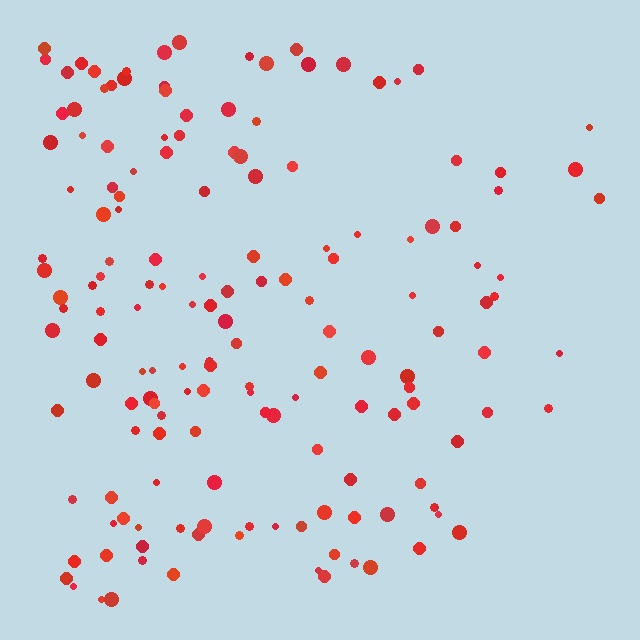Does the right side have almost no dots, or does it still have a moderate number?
Still a moderate number, just noticeably fewer than the left.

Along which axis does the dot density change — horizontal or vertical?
Horizontal.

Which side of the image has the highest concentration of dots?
The left.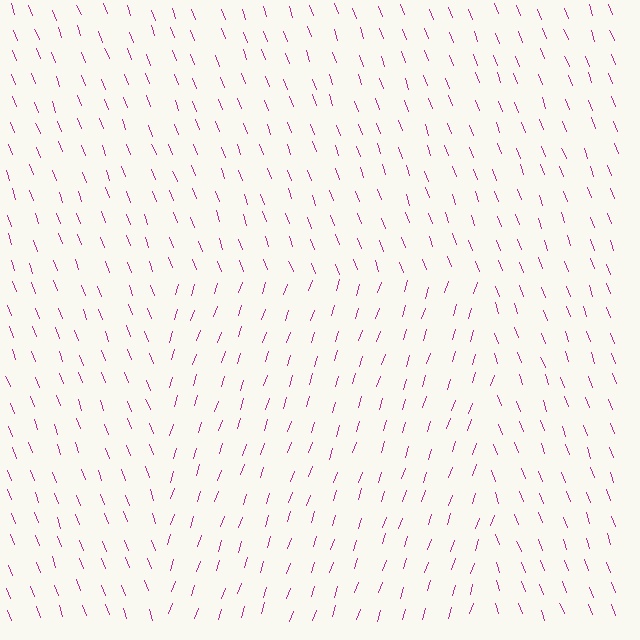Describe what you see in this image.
The image is filled with small magenta line segments. A rectangle region in the image has lines oriented differently from the surrounding lines, creating a visible texture boundary.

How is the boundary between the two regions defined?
The boundary is defined purely by a change in line orientation (approximately 39 degrees difference). All lines are the same color and thickness.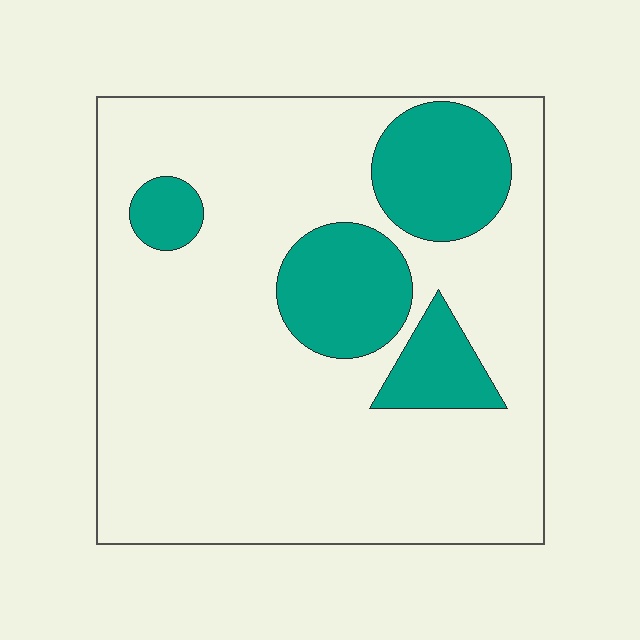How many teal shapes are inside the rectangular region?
4.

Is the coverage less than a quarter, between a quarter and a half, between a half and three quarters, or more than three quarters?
Less than a quarter.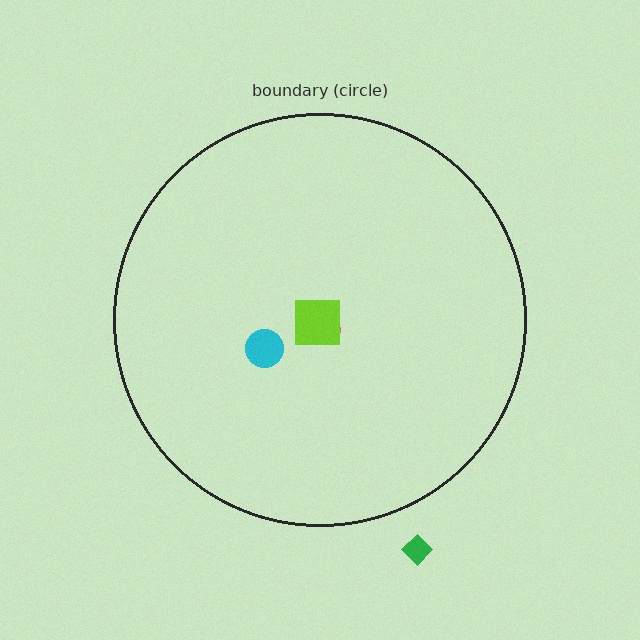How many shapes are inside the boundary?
3 inside, 1 outside.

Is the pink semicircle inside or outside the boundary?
Inside.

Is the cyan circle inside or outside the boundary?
Inside.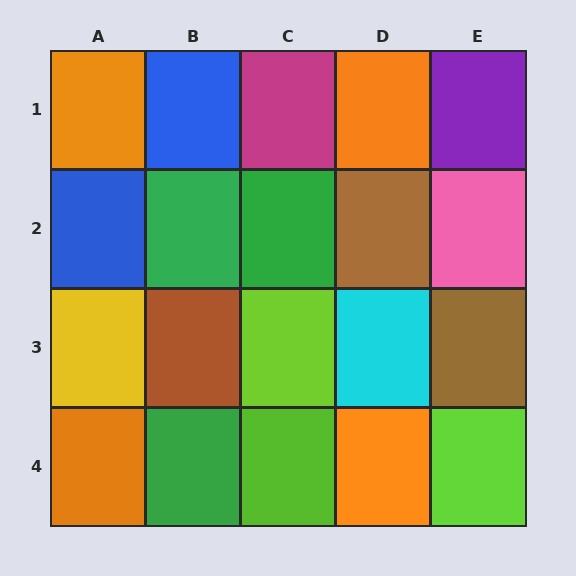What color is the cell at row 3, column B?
Brown.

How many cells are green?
3 cells are green.